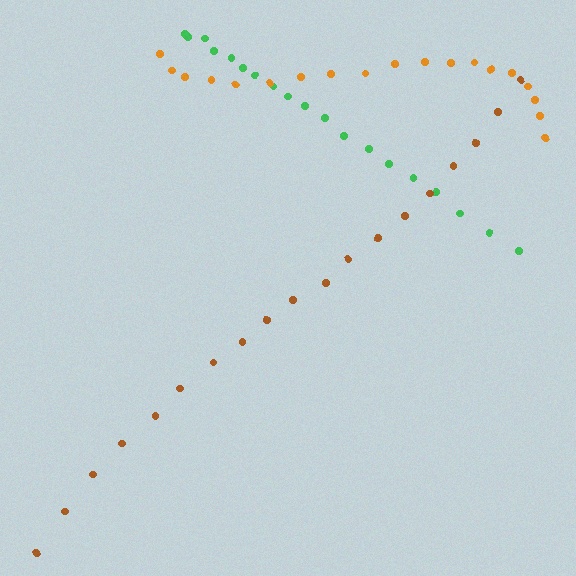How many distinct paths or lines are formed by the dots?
There are 3 distinct paths.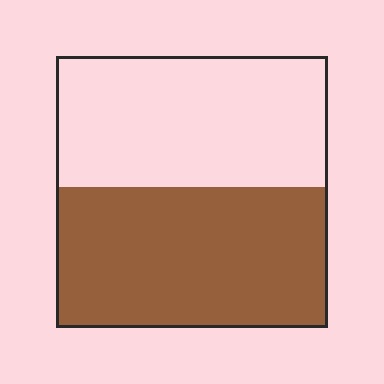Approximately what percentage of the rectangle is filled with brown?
Approximately 50%.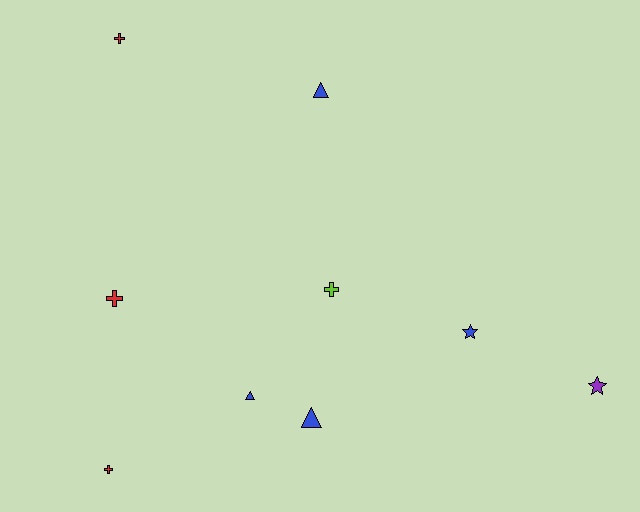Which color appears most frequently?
Blue, with 4 objects.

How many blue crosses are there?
There are no blue crosses.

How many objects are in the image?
There are 9 objects.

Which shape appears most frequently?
Cross, with 4 objects.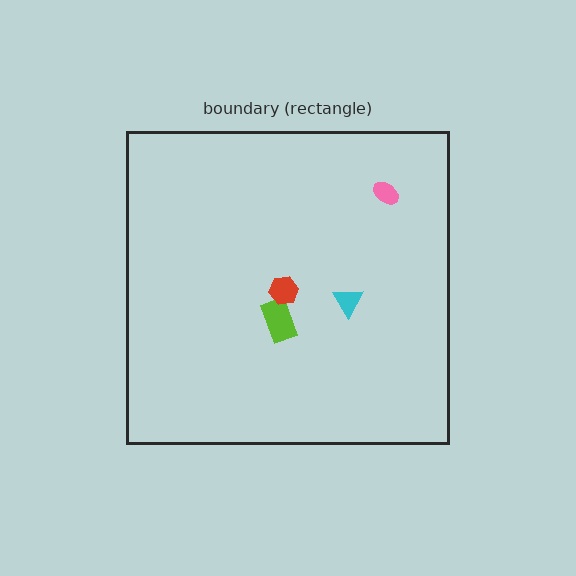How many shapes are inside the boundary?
4 inside, 0 outside.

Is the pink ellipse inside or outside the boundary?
Inside.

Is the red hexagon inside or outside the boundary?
Inside.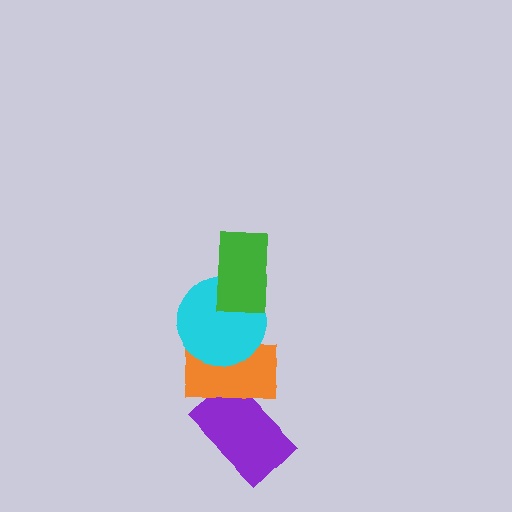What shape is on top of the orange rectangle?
The cyan circle is on top of the orange rectangle.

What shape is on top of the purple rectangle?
The orange rectangle is on top of the purple rectangle.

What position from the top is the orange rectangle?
The orange rectangle is 3rd from the top.